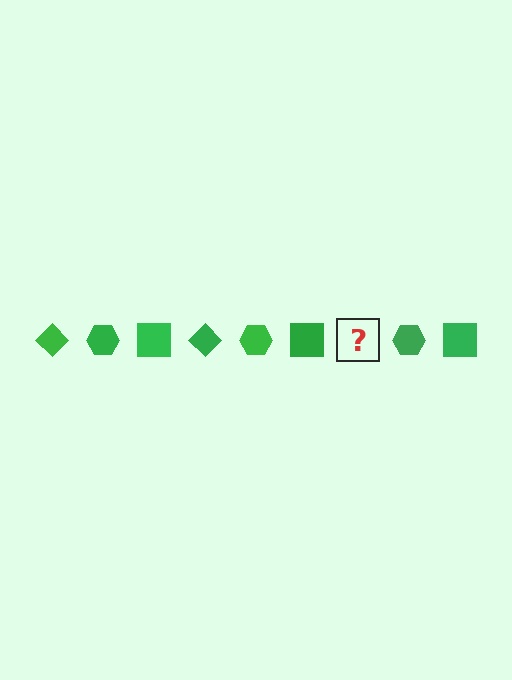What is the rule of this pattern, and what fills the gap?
The rule is that the pattern cycles through diamond, hexagon, square shapes in green. The gap should be filled with a green diamond.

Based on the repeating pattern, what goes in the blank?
The blank should be a green diamond.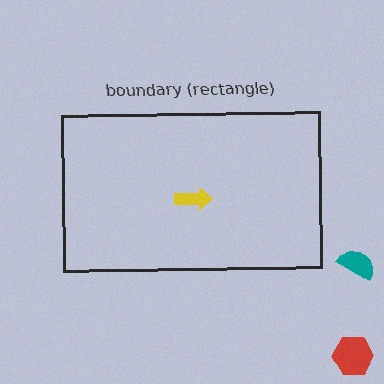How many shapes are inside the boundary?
1 inside, 2 outside.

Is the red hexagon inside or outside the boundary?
Outside.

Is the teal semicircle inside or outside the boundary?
Outside.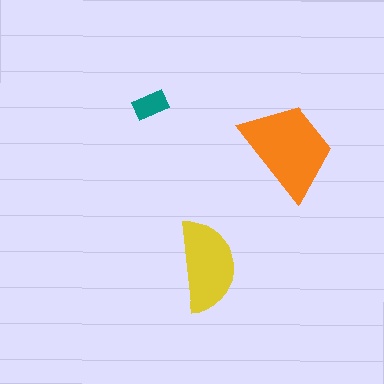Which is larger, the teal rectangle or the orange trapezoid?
The orange trapezoid.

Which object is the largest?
The orange trapezoid.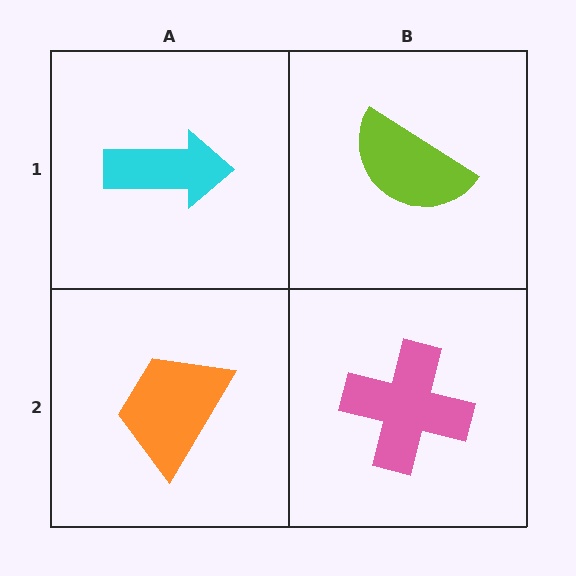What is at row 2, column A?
An orange trapezoid.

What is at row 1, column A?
A cyan arrow.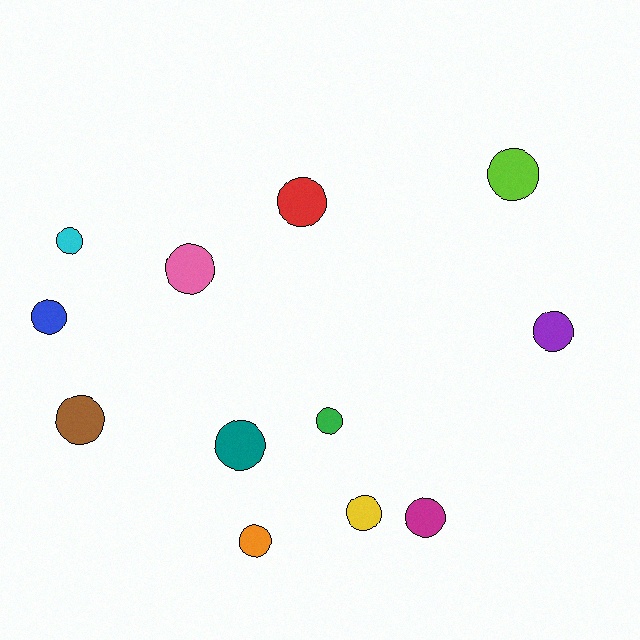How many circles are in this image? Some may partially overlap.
There are 12 circles.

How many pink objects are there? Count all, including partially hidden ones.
There is 1 pink object.